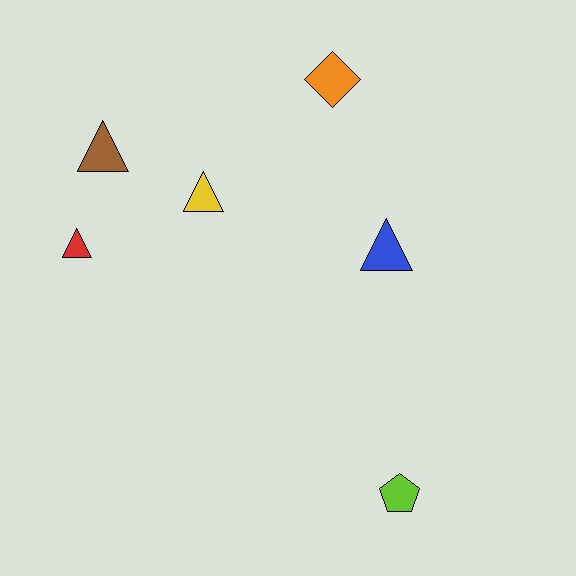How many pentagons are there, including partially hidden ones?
There is 1 pentagon.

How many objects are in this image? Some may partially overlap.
There are 6 objects.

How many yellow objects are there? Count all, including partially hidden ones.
There is 1 yellow object.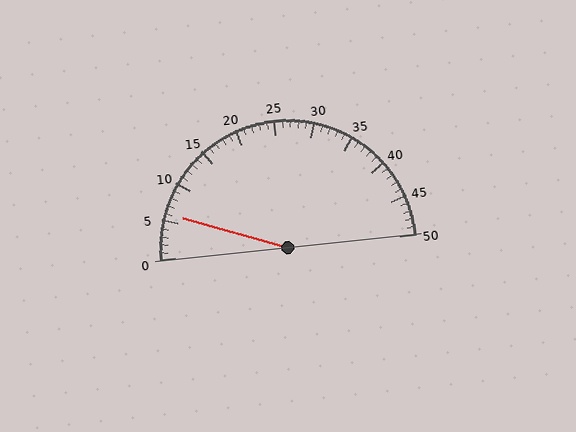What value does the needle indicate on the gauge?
The needle indicates approximately 6.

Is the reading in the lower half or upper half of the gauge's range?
The reading is in the lower half of the range (0 to 50).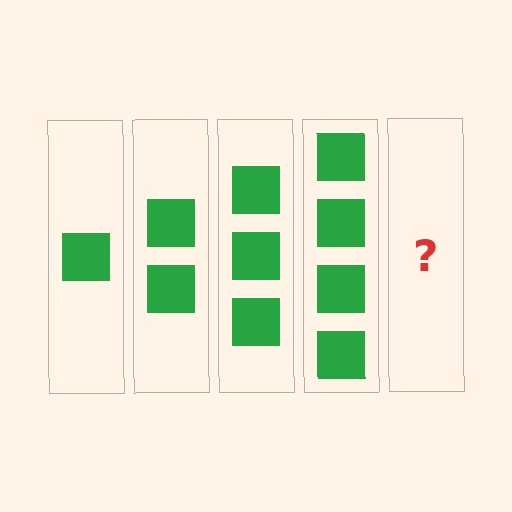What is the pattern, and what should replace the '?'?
The pattern is that each step adds one more square. The '?' should be 5 squares.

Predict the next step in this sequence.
The next step is 5 squares.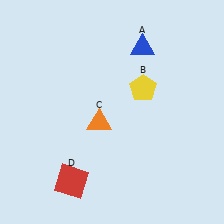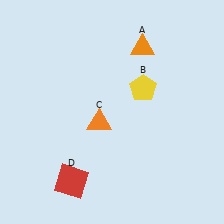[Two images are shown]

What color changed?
The triangle (A) changed from blue in Image 1 to orange in Image 2.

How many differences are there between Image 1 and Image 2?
There is 1 difference between the two images.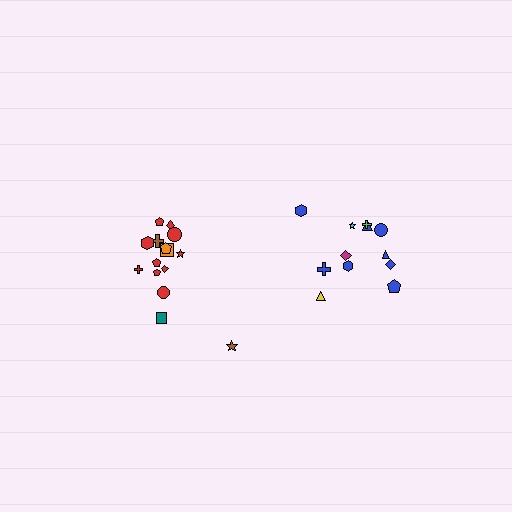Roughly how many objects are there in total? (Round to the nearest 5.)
Roughly 25 objects in total.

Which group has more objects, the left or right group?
The left group.